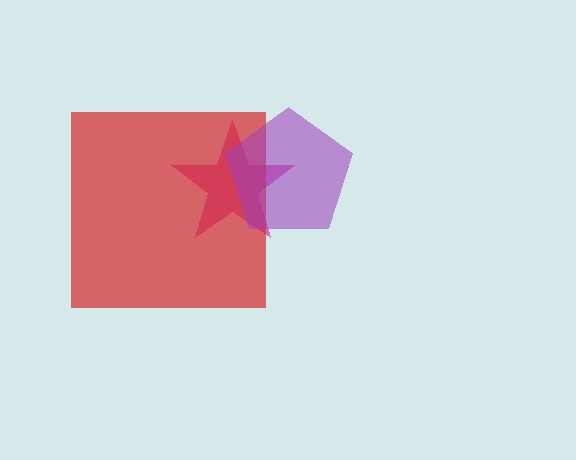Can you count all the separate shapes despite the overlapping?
Yes, there are 3 separate shapes.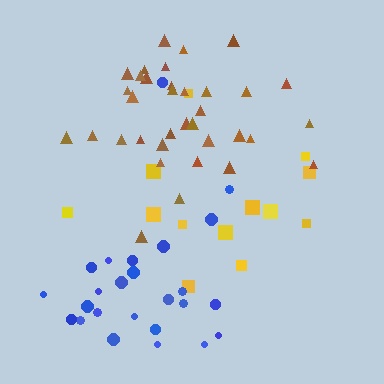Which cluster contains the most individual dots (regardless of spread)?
Brown (35).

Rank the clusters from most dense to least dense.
brown, blue, yellow.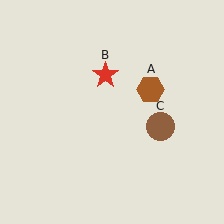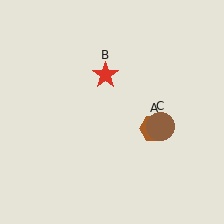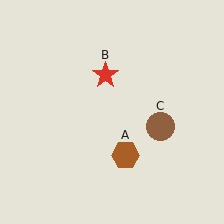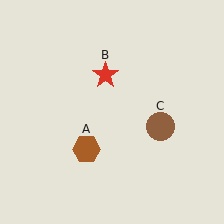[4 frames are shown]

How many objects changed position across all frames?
1 object changed position: brown hexagon (object A).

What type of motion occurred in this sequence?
The brown hexagon (object A) rotated clockwise around the center of the scene.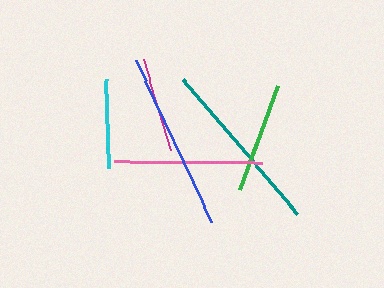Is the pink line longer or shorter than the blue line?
The blue line is longer than the pink line.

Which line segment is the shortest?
The cyan line is the shortest at approximately 89 pixels.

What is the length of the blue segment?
The blue segment is approximately 180 pixels long.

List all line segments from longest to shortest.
From longest to shortest: blue, teal, pink, green, magenta, cyan.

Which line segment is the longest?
The blue line is the longest at approximately 180 pixels.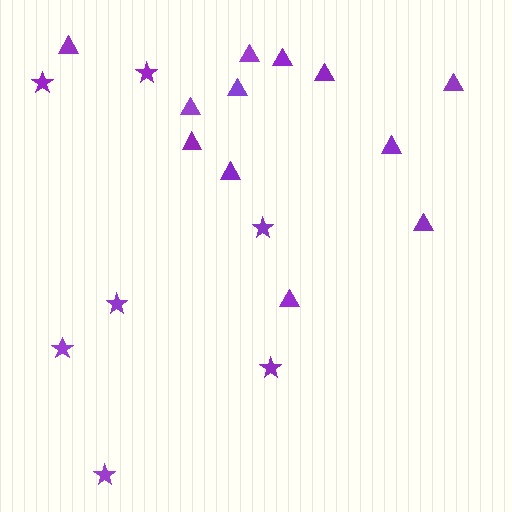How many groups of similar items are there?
There are 2 groups: one group of stars (7) and one group of triangles (12).